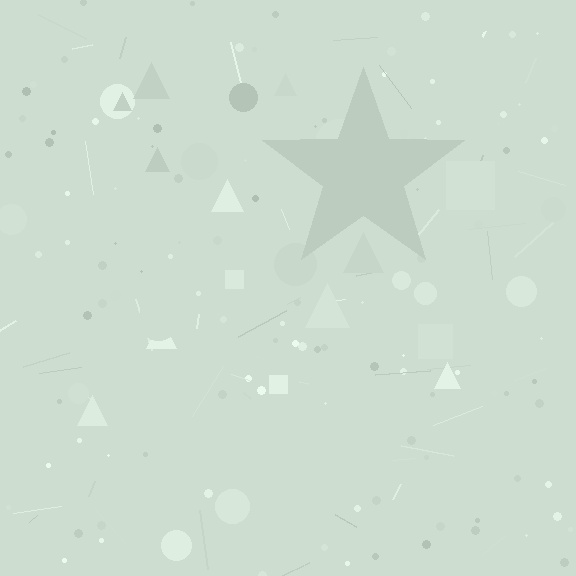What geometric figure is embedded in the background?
A star is embedded in the background.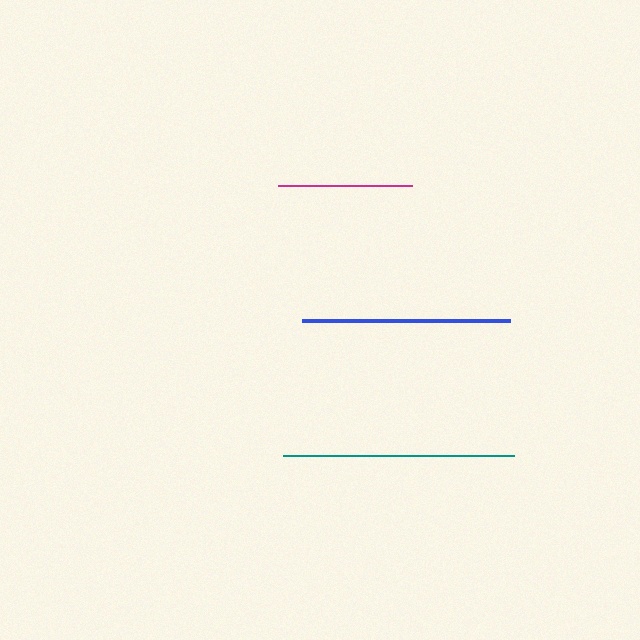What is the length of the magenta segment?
The magenta segment is approximately 134 pixels long.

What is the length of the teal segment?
The teal segment is approximately 231 pixels long.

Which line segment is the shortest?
The magenta line is the shortest at approximately 134 pixels.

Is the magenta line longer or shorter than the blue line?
The blue line is longer than the magenta line.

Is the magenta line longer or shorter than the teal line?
The teal line is longer than the magenta line.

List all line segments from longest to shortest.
From longest to shortest: teal, blue, magenta.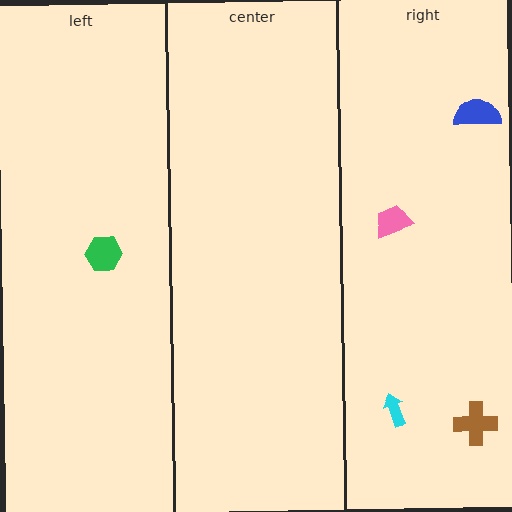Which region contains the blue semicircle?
The right region.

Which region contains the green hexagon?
The left region.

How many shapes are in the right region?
4.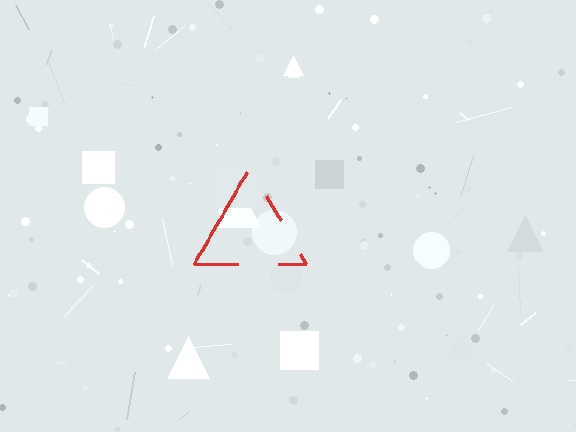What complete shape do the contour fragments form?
The contour fragments form a triangle.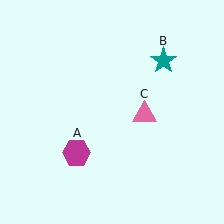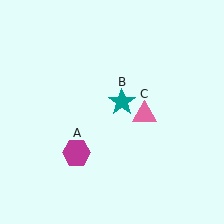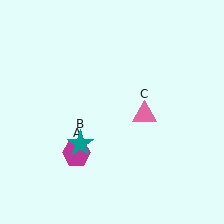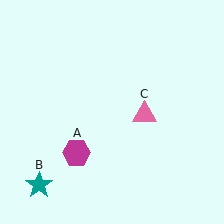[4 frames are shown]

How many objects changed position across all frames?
1 object changed position: teal star (object B).